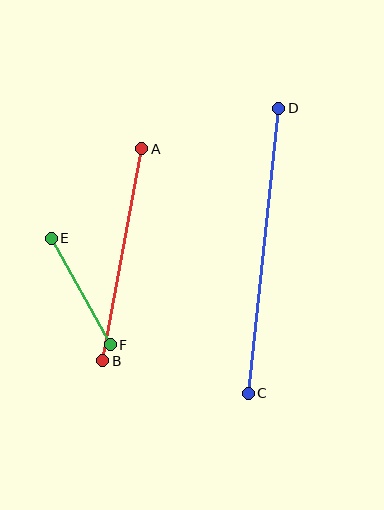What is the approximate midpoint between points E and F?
The midpoint is at approximately (81, 291) pixels.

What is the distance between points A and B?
The distance is approximately 215 pixels.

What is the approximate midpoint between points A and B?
The midpoint is at approximately (122, 255) pixels.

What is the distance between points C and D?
The distance is approximately 287 pixels.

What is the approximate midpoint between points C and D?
The midpoint is at approximately (263, 251) pixels.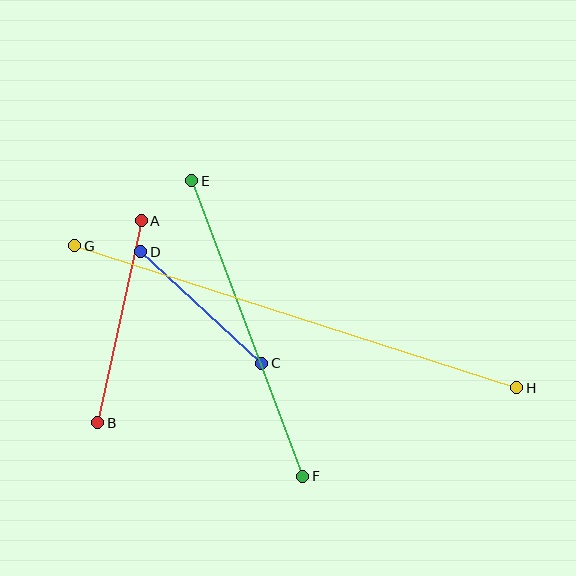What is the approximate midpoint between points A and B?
The midpoint is at approximately (119, 322) pixels.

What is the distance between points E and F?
The distance is approximately 316 pixels.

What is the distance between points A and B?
The distance is approximately 206 pixels.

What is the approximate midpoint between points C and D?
The midpoint is at approximately (201, 308) pixels.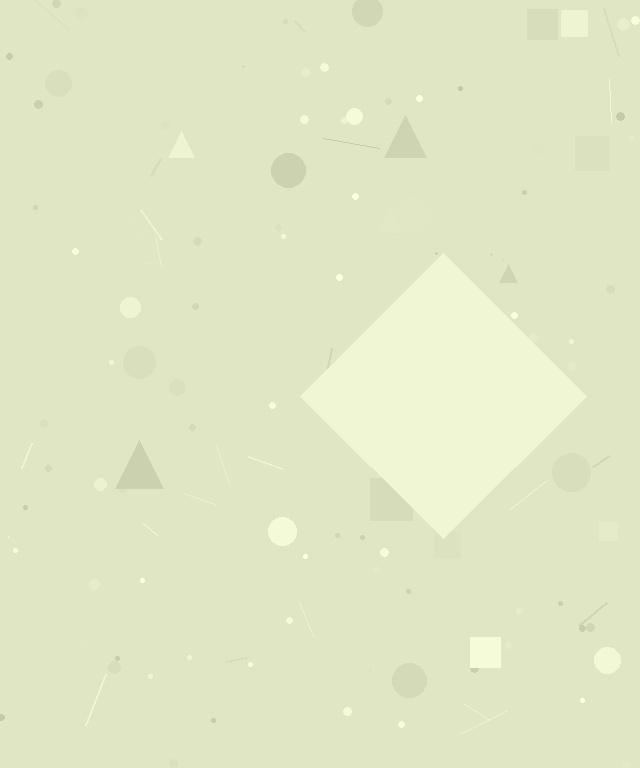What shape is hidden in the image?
A diamond is hidden in the image.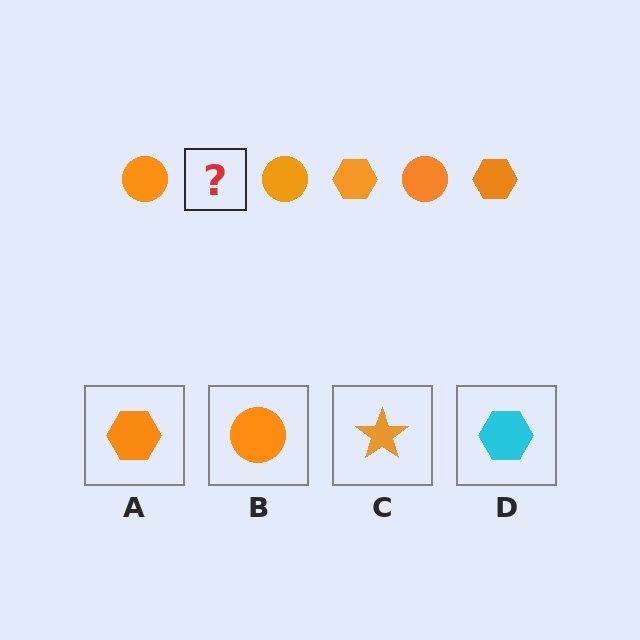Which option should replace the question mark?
Option A.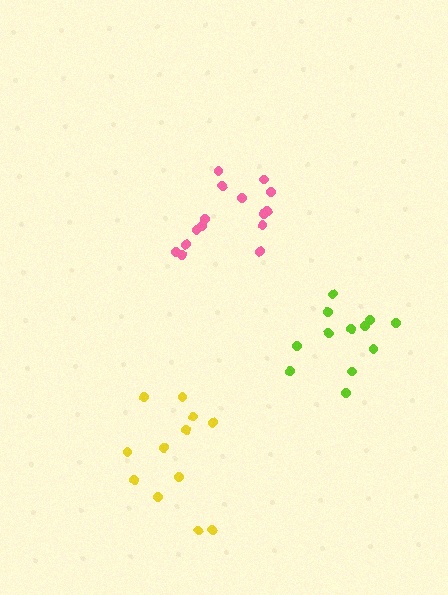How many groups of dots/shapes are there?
There are 3 groups.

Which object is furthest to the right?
The lime cluster is rightmost.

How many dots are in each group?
Group 1: 12 dots, Group 2: 12 dots, Group 3: 15 dots (39 total).